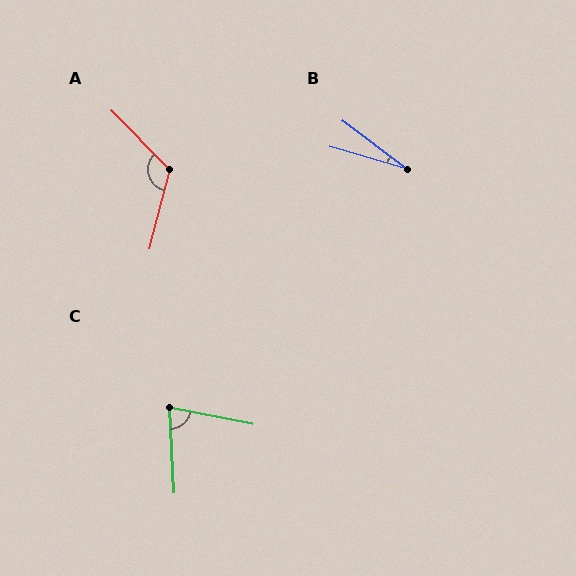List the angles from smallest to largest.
B (20°), C (76°), A (121°).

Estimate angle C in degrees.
Approximately 76 degrees.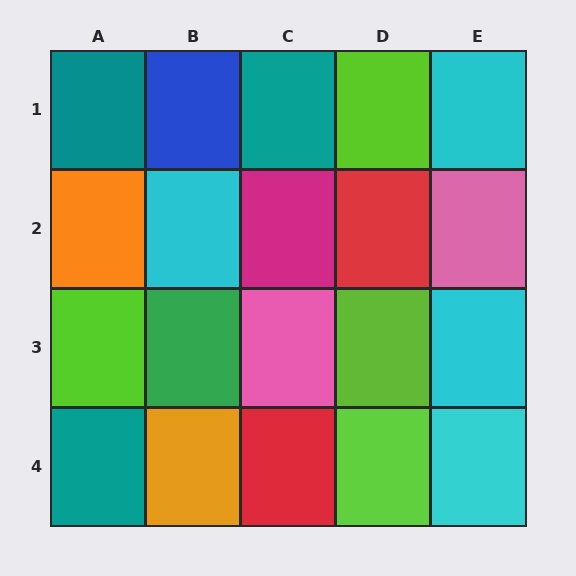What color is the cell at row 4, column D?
Lime.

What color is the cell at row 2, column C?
Magenta.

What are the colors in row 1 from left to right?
Teal, blue, teal, lime, cyan.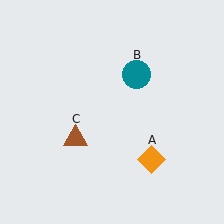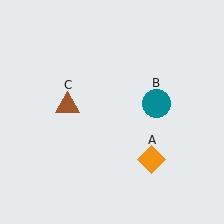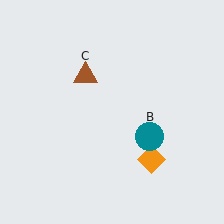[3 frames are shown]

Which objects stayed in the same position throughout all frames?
Orange diamond (object A) remained stationary.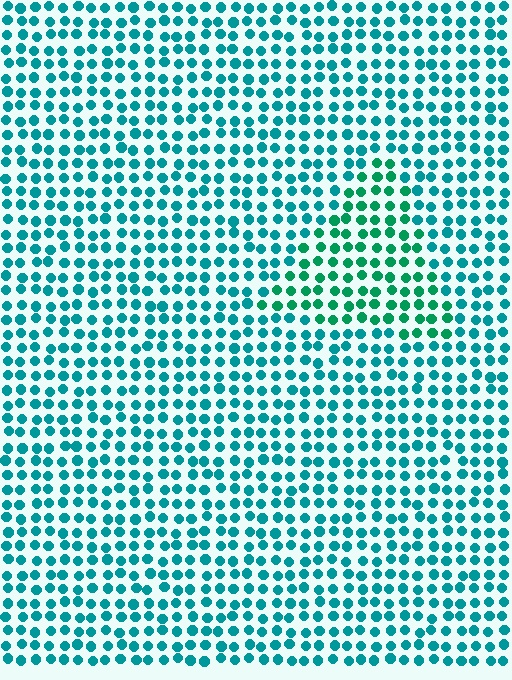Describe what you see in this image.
The image is filled with small teal elements in a uniform arrangement. A triangle-shaped region is visible where the elements are tinted to a slightly different hue, forming a subtle color boundary.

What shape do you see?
I see a triangle.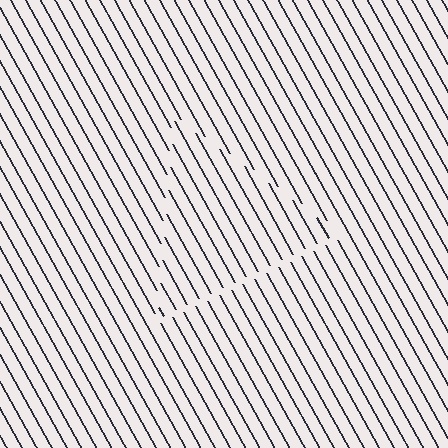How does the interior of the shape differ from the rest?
The interior of the shape contains the same grating, shifted by half a period — the contour is defined by the phase discontinuity where line-ends from the inner and outer gratings abut.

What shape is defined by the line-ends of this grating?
An illusory triangle. The interior of the shape contains the same grating, shifted by half a period — the contour is defined by the phase discontinuity where line-ends from the inner and outer gratings abut.